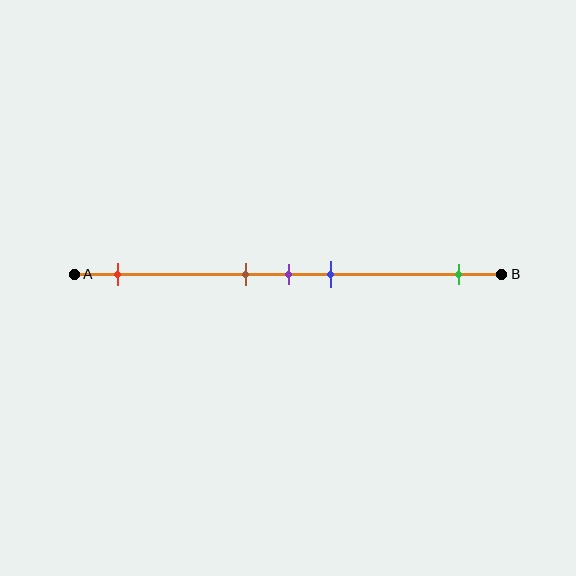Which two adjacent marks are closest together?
The brown and purple marks are the closest adjacent pair.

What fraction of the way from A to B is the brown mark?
The brown mark is approximately 40% (0.4) of the way from A to B.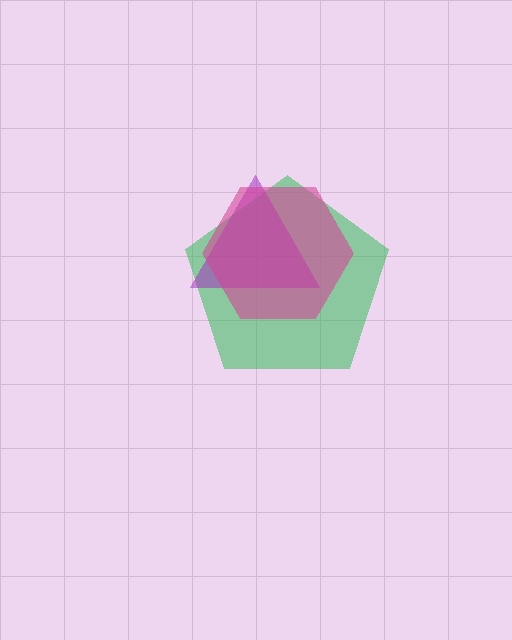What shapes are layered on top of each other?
The layered shapes are: a green pentagon, a purple triangle, a magenta hexagon.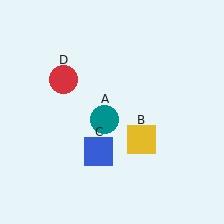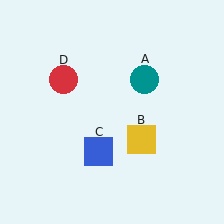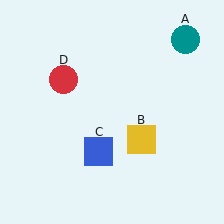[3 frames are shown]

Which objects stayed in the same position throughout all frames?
Yellow square (object B) and blue square (object C) and red circle (object D) remained stationary.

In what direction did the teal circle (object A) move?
The teal circle (object A) moved up and to the right.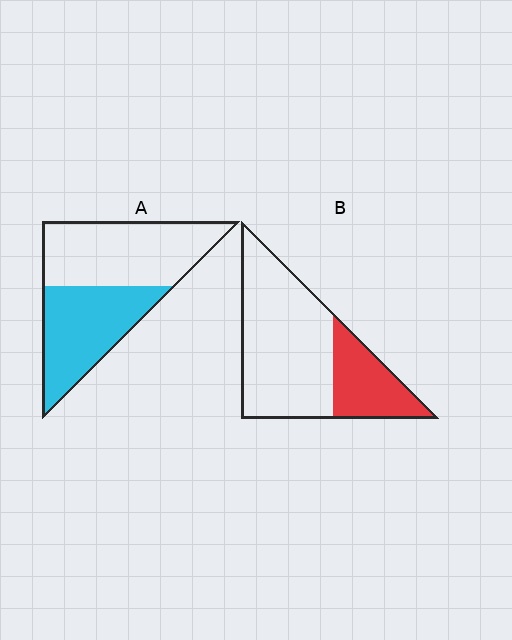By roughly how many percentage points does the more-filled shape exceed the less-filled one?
By roughly 15 percentage points (A over B).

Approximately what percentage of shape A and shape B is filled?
A is approximately 45% and B is approximately 30%.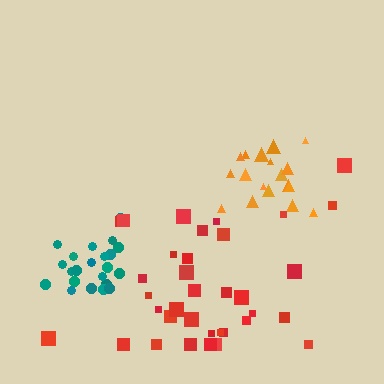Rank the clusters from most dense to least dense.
teal, orange, red.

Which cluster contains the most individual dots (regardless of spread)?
Red (35).